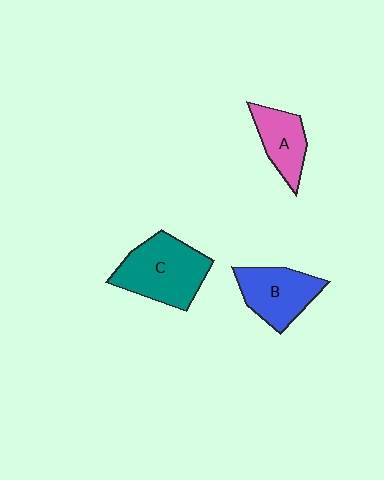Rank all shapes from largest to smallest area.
From largest to smallest: C (teal), B (blue), A (pink).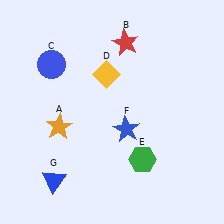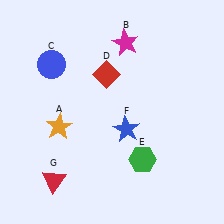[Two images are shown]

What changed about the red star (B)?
In Image 1, B is red. In Image 2, it changed to magenta.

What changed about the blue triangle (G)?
In Image 1, G is blue. In Image 2, it changed to red.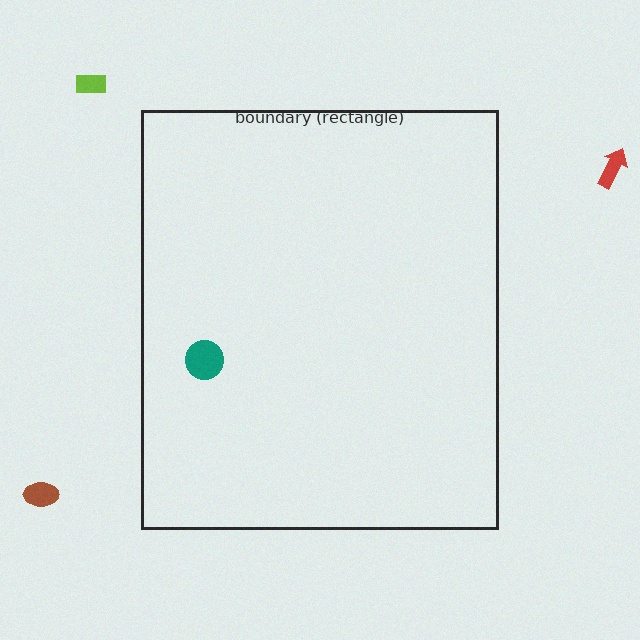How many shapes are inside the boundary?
1 inside, 3 outside.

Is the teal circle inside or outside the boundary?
Inside.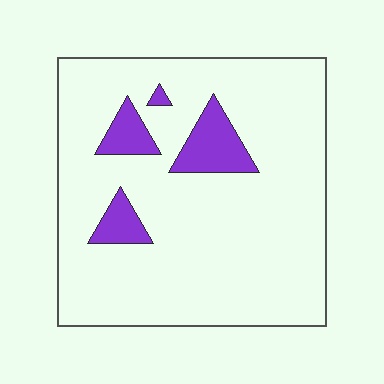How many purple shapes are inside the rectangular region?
4.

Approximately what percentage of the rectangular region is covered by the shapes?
Approximately 10%.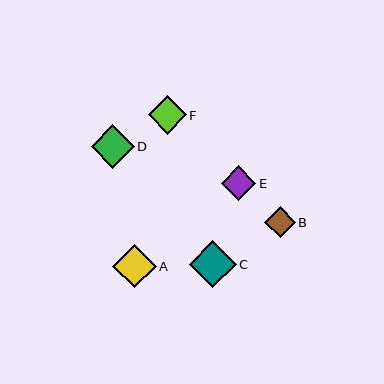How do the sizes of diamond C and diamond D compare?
Diamond C and diamond D are approximately the same size.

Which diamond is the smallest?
Diamond B is the smallest with a size of approximately 30 pixels.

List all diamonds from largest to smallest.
From largest to smallest: C, A, D, F, E, B.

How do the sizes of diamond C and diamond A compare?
Diamond C and diamond A are approximately the same size.